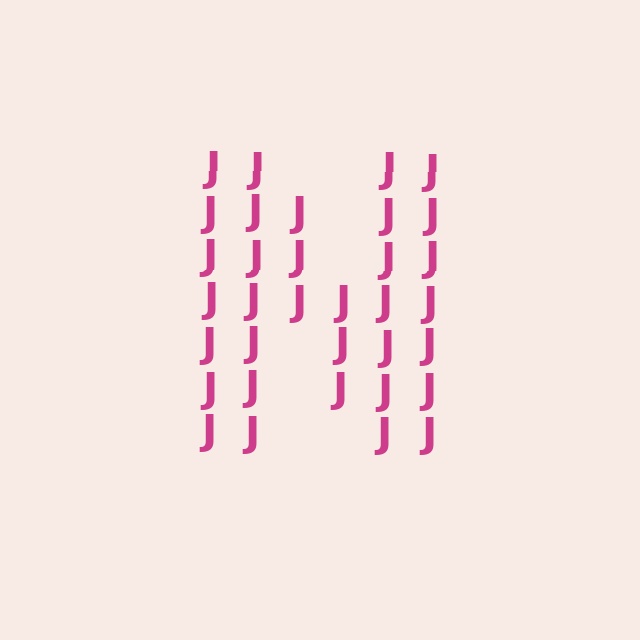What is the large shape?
The large shape is the letter N.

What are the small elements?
The small elements are letter J's.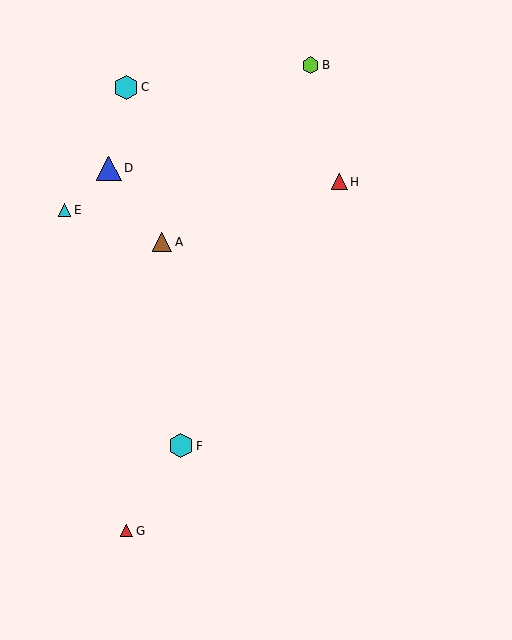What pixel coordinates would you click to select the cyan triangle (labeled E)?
Click at (65, 210) to select the cyan triangle E.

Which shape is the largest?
The blue triangle (labeled D) is the largest.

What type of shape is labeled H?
Shape H is a red triangle.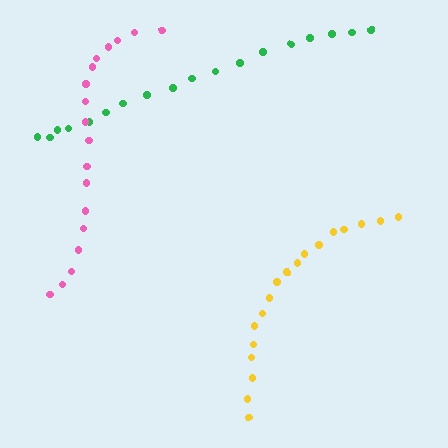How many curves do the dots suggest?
There are 3 distinct paths.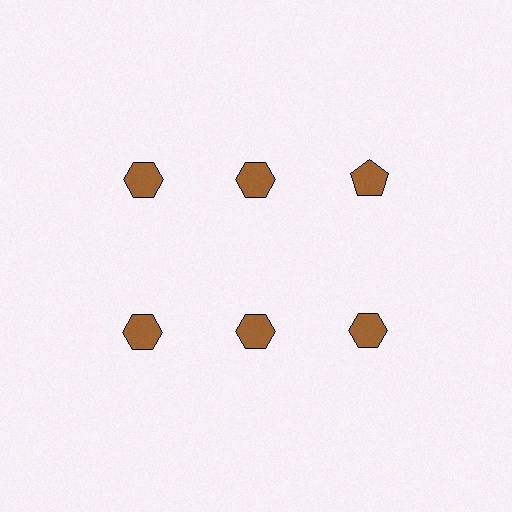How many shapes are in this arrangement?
There are 6 shapes arranged in a grid pattern.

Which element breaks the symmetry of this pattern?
The brown pentagon in the top row, center column breaks the symmetry. All other shapes are brown hexagons.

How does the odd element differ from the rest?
It has a different shape: pentagon instead of hexagon.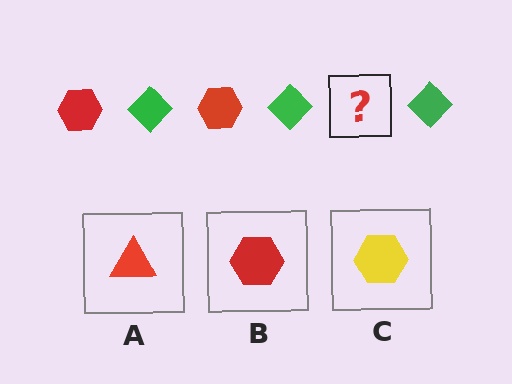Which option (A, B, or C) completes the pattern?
B.